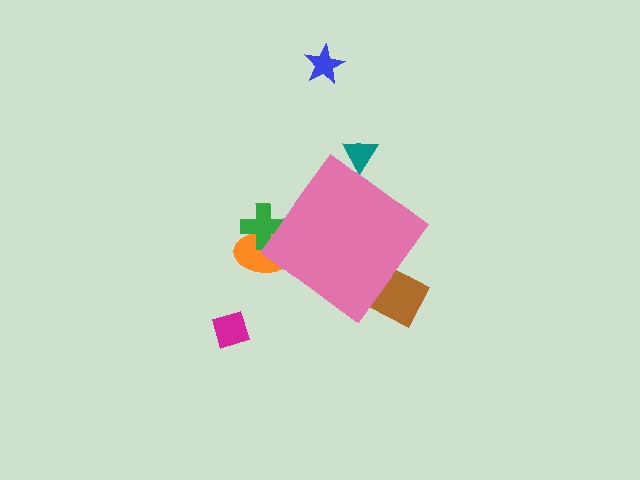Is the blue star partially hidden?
No, the blue star is fully visible.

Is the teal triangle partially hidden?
Yes, the teal triangle is partially hidden behind the pink diamond.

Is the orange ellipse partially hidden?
Yes, the orange ellipse is partially hidden behind the pink diamond.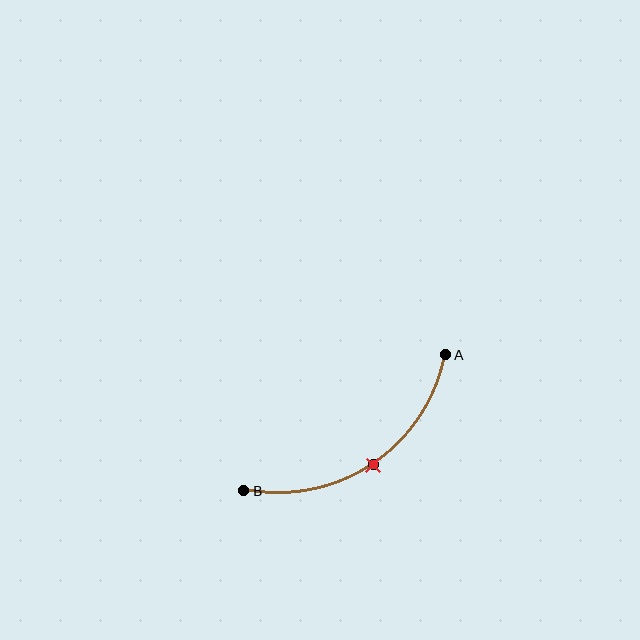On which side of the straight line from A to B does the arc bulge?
The arc bulges below and to the right of the straight line connecting A and B.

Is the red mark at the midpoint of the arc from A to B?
Yes. The red mark lies on the arc at equal arc-length from both A and B — it is the arc midpoint.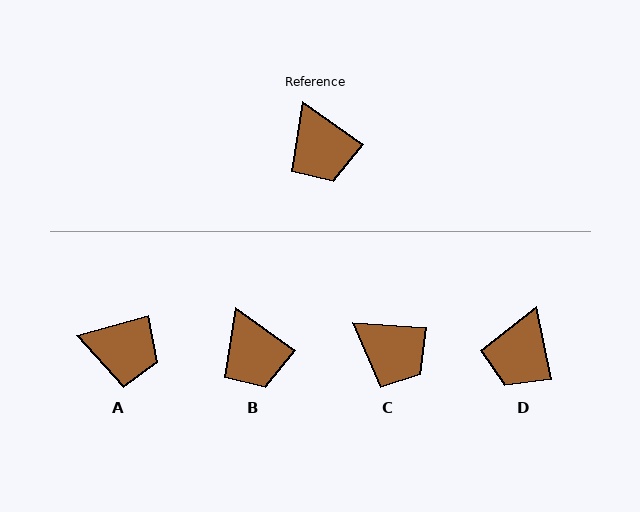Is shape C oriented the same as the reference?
No, it is off by about 32 degrees.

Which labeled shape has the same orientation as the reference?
B.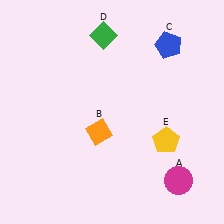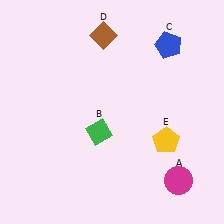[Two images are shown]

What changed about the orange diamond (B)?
In Image 1, B is orange. In Image 2, it changed to green.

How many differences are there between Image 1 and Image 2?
There are 2 differences between the two images.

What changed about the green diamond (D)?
In Image 1, D is green. In Image 2, it changed to brown.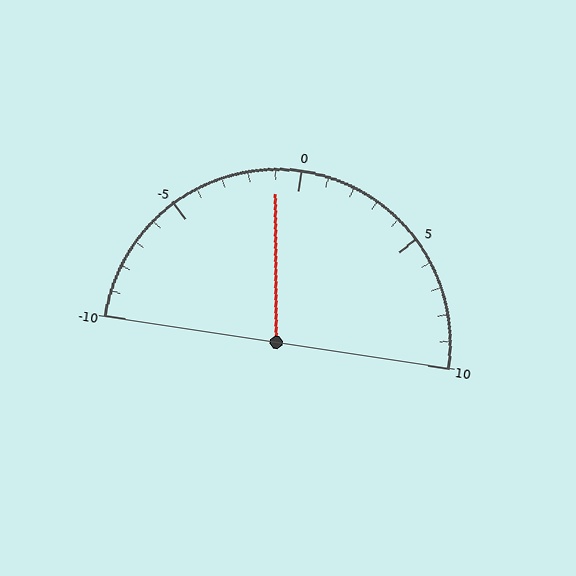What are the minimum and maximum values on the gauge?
The gauge ranges from -10 to 10.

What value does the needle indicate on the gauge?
The needle indicates approximately -1.